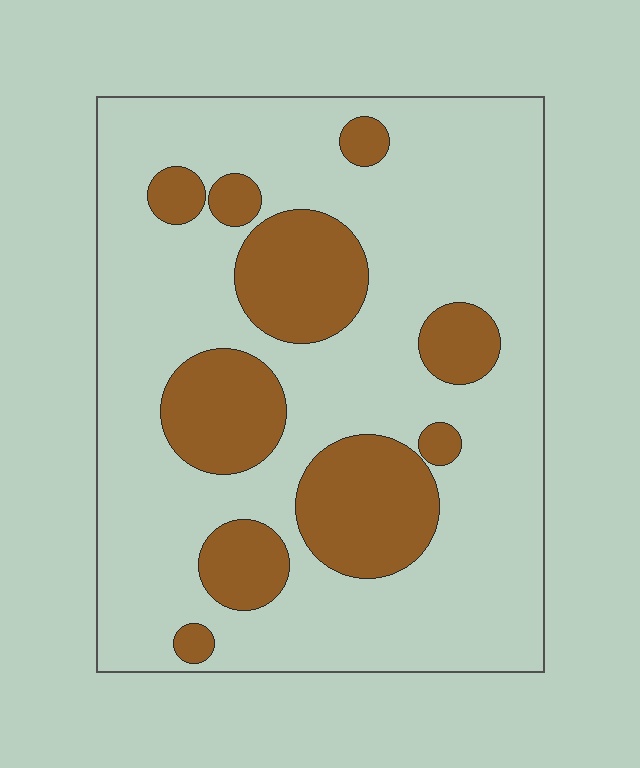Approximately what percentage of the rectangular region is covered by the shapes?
Approximately 25%.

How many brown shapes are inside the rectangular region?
10.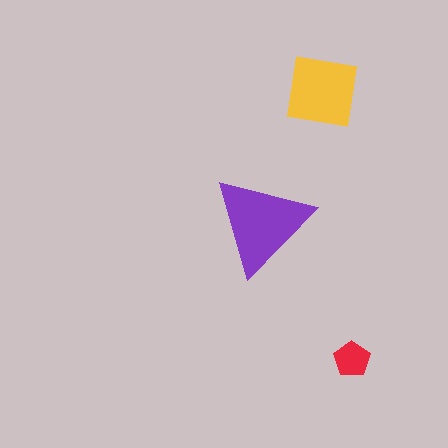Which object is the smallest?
The red pentagon.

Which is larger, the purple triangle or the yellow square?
The purple triangle.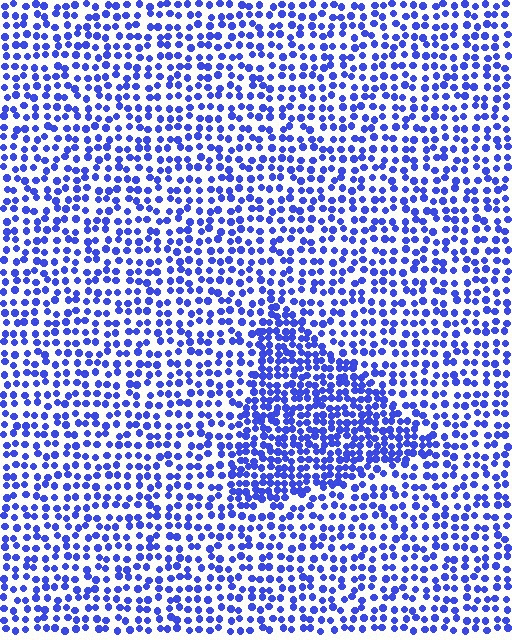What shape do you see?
I see a triangle.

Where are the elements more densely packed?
The elements are more densely packed inside the triangle boundary.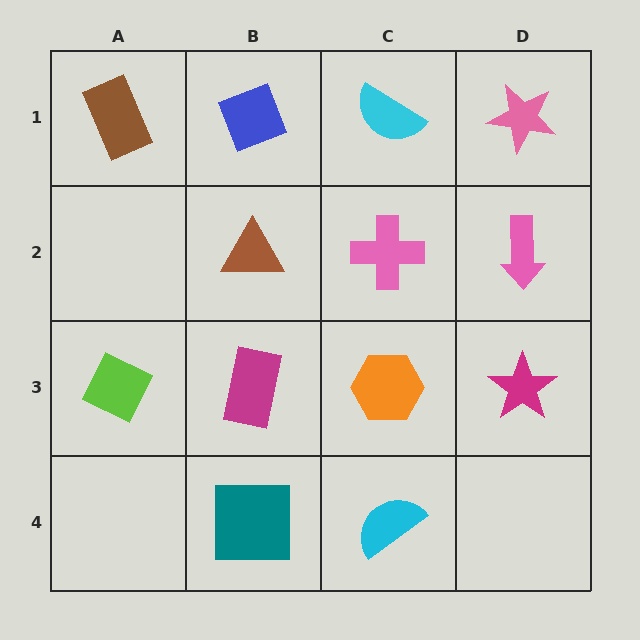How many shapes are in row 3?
4 shapes.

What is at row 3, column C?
An orange hexagon.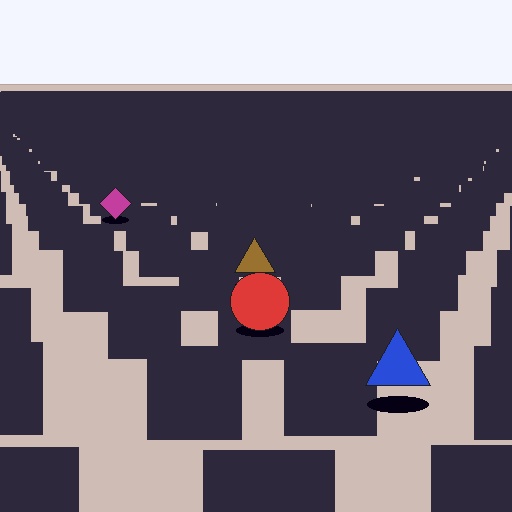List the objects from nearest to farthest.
From nearest to farthest: the blue triangle, the red circle, the brown triangle, the magenta diamond.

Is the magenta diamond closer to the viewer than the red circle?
No. The red circle is closer — you can tell from the texture gradient: the ground texture is coarser near it.